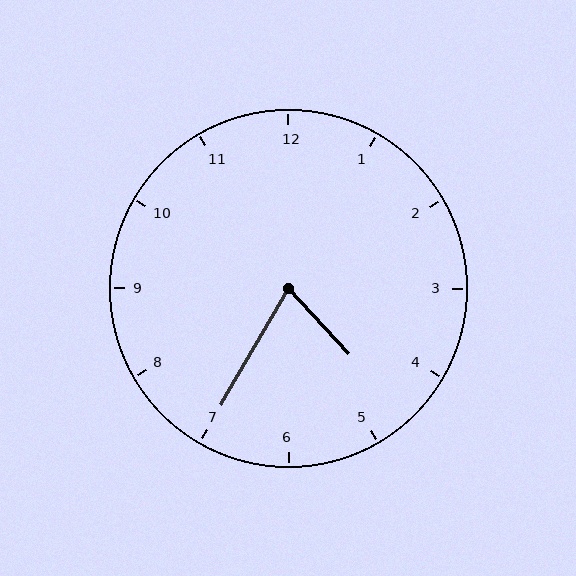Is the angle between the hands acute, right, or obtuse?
It is acute.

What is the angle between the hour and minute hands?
Approximately 72 degrees.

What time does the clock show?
4:35.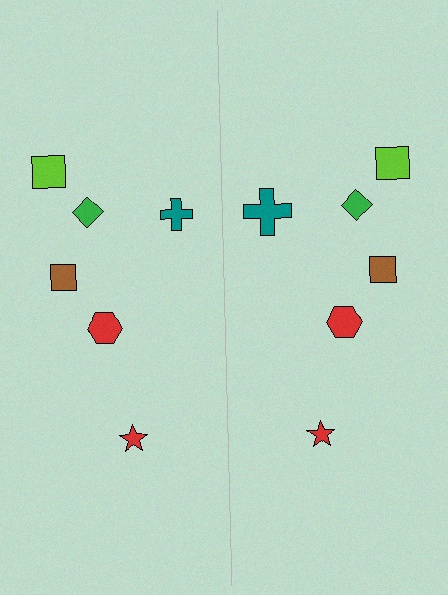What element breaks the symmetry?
The teal cross on the right side has a different size than its mirror counterpart.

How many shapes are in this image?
There are 12 shapes in this image.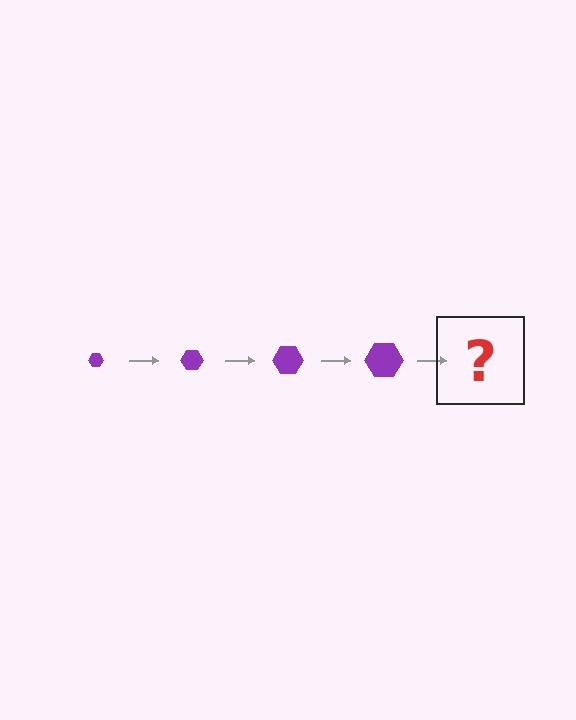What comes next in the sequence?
The next element should be a purple hexagon, larger than the previous one.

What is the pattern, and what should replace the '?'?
The pattern is that the hexagon gets progressively larger each step. The '?' should be a purple hexagon, larger than the previous one.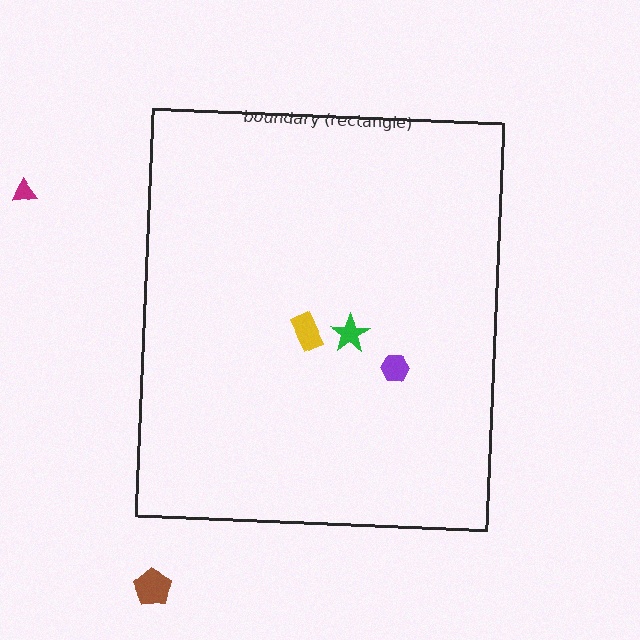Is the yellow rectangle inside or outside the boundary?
Inside.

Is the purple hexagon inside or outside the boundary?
Inside.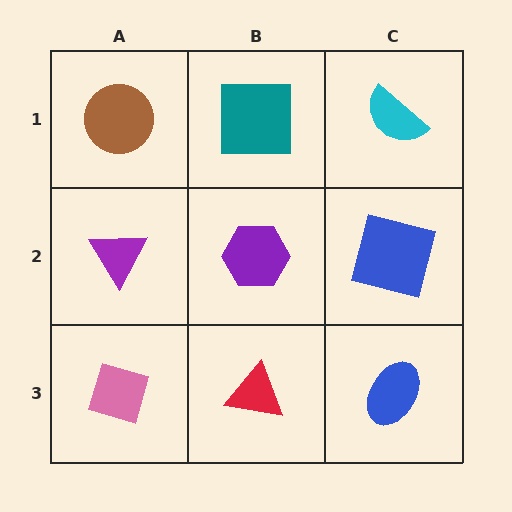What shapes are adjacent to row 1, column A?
A purple triangle (row 2, column A), a teal square (row 1, column B).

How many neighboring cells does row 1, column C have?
2.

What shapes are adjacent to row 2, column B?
A teal square (row 1, column B), a red triangle (row 3, column B), a purple triangle (row 2, column A), a blue square (row 2, column C).